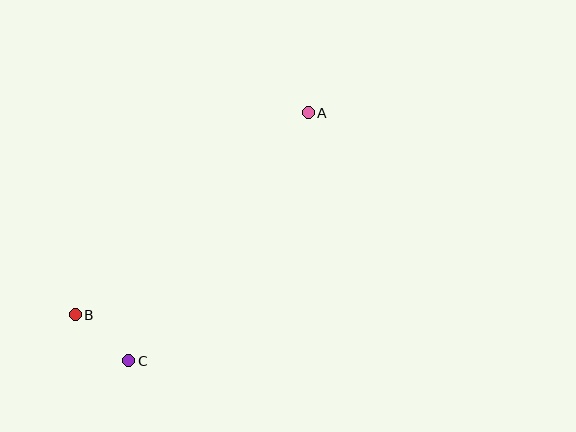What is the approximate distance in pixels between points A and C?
The distance between A and C is approximately 306 pixels.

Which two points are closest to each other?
Points B and C are closest to each other.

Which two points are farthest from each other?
Points A and B are farthest from each other.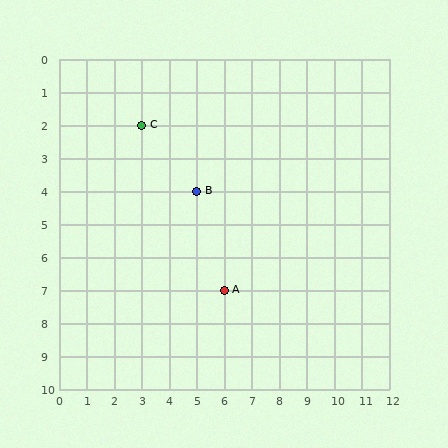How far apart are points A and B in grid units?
Points A and B are 1 column and 3 rows apart (about 3.2 grid units diagonally).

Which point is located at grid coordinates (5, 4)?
Point B is at (5, 4).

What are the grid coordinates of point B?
Point B is at grid coordinates (5, 4).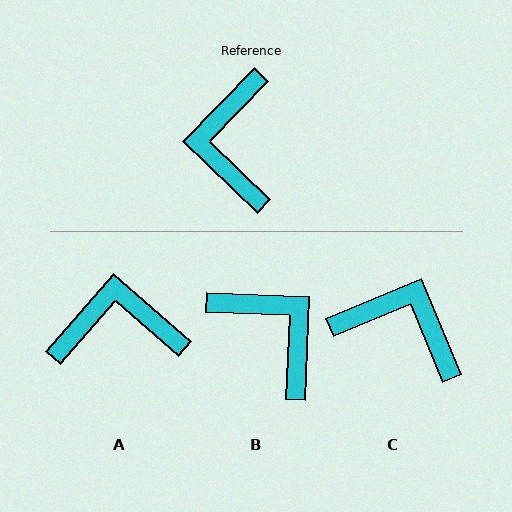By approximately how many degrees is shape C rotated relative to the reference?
Approximately 113 degrees clockwise.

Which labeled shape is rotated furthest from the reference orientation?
B, about 138 degrees away.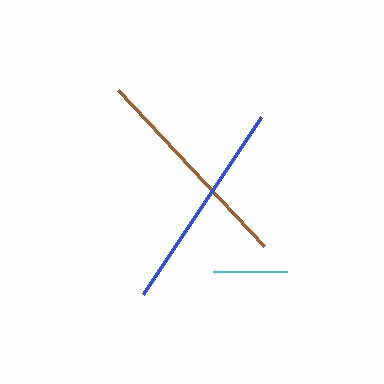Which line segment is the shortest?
The cyan line is the shortest at approximately 74 pixels.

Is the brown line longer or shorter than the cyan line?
The brown line is longer than the cyan line.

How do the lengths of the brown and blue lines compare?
The brown and blue lines are approximately the same length.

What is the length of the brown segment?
The brown segment is approximately 214 pixels long.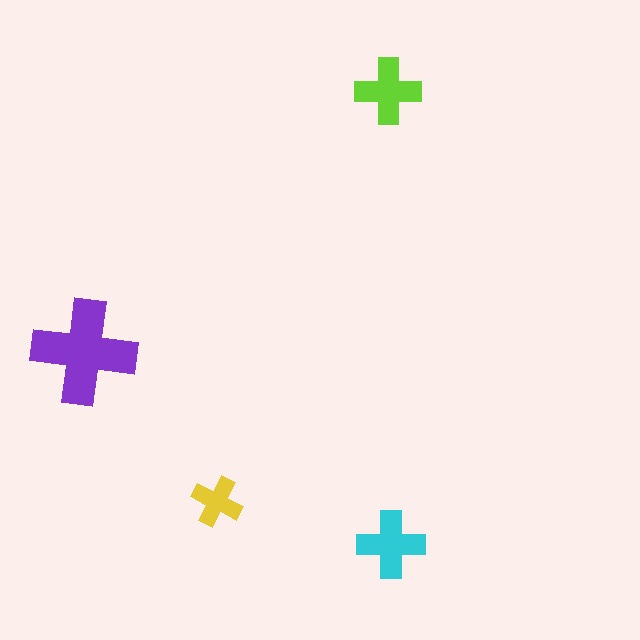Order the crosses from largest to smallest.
the purple one, the cyan one, the lime one, the yellow one.